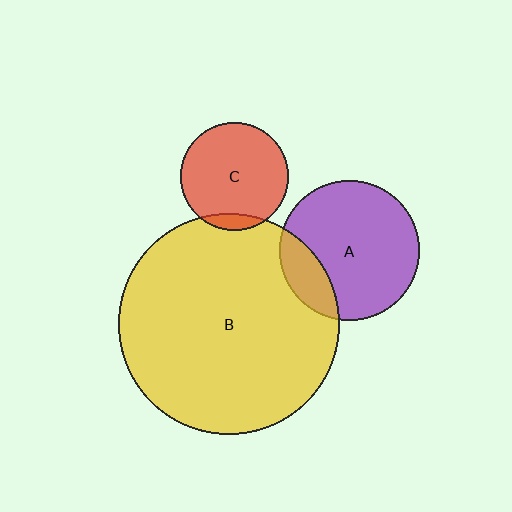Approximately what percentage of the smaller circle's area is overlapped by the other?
Approximately 20%.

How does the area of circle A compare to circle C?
Approximately 1.7 times.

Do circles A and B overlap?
Yes.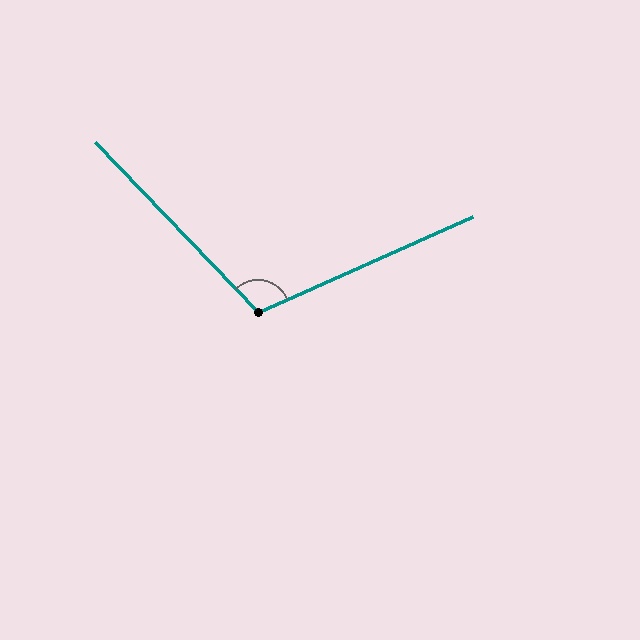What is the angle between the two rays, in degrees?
Approximately 110 degrees.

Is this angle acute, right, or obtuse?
It is obtuse.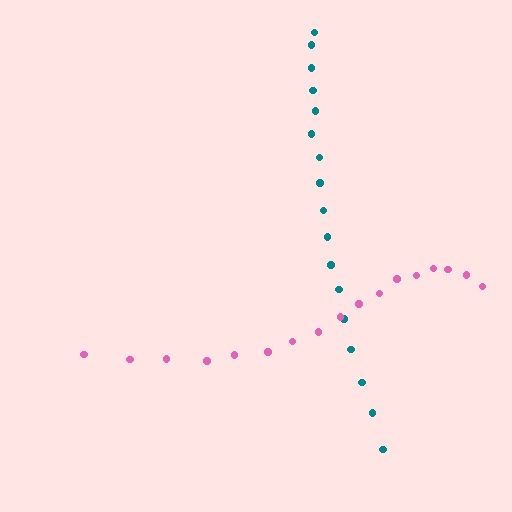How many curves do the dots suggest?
There are 2 distinct paths.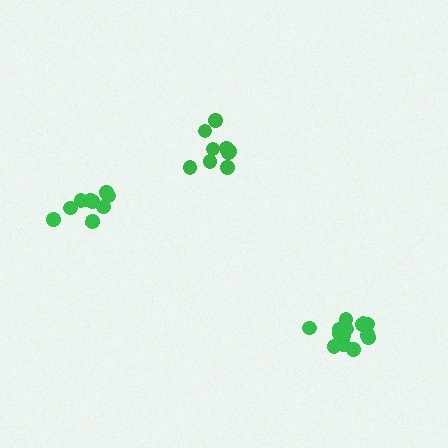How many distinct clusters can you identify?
There are 3 distinct clusters.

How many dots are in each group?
Group 1: 9 dots, Group 2: 13 dots, Group 3: 9 dots (31 total).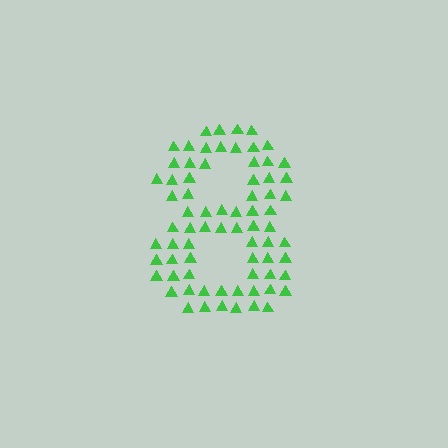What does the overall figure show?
The overall figure shows the digit 8.